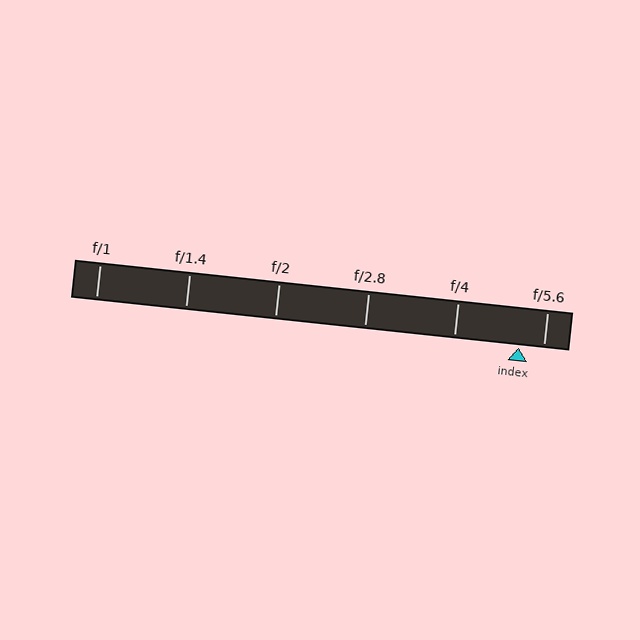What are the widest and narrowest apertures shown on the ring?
The widest aperture shown is f/1 and the narrowest is f/5.6.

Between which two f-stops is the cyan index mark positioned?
The index mark is between f/4 and f/5.6.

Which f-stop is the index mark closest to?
The index mark is closest to f/5.6.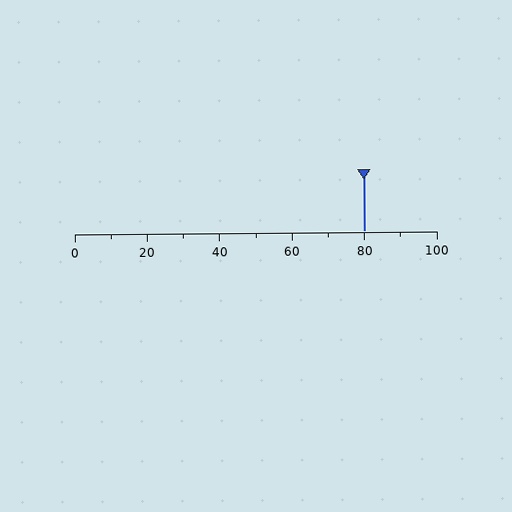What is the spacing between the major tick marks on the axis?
The major ticks are spaced 20 apart.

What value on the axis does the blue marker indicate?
The marker indicates approximately 80.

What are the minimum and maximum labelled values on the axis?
The axis runs from 0 to 100.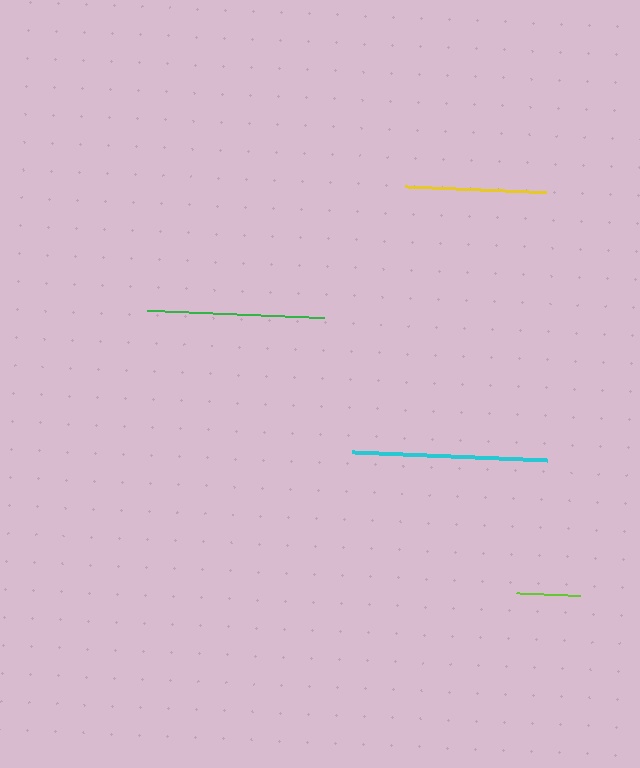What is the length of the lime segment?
The lime segment is approximately 64 pixels long.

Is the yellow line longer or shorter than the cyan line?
The cyan line is longer than the yellow line.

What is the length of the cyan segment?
The cyan segment is approximately 195 pixels long.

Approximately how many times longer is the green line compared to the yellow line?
The green line is approximately 1.3 times the length of the yellow line.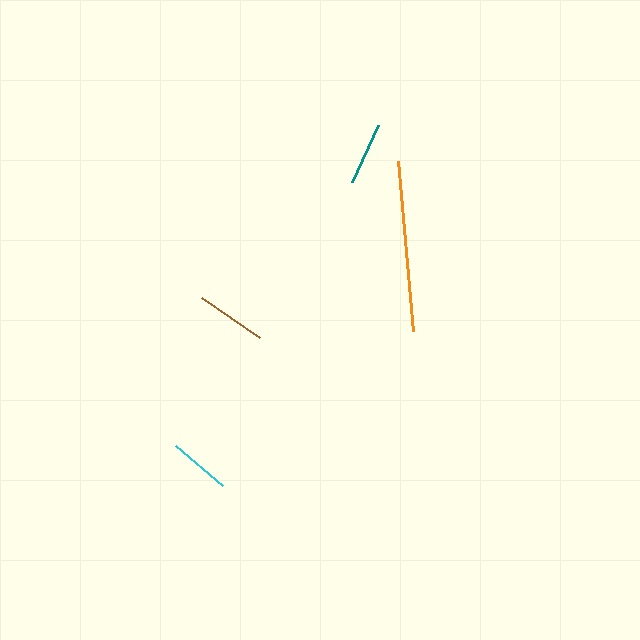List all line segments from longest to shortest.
From longest to shortest: orange, brown, teal, cyan.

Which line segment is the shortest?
The cyan line is the shortest at approximately 61 pixels.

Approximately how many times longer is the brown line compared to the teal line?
The brown line is approximately 1.1 times the length of the teal line.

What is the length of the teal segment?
The teal segment is approximately 62 pixels long.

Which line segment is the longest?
The orange line is the longest at approximately 171 pixels.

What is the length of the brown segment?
The brown segment is approximately 70 pixels long.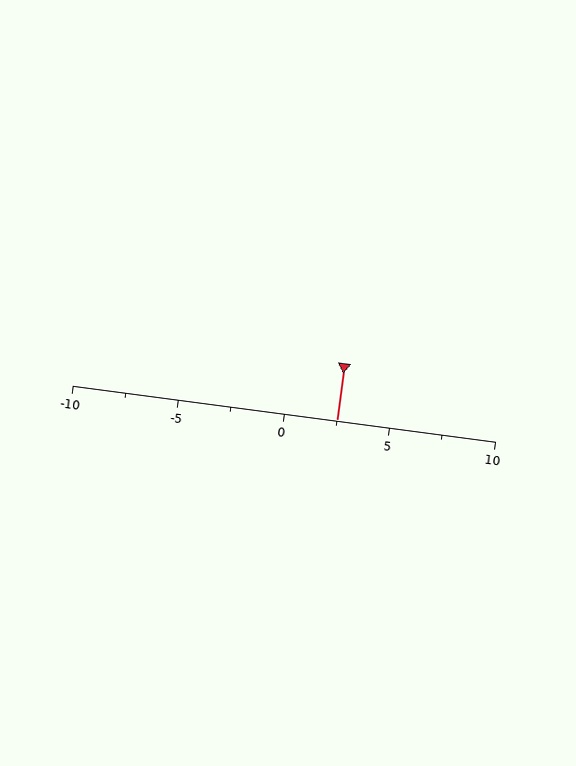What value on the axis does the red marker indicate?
The marker indicates approximately 2.5.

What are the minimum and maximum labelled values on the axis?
The axis runs from -10 to 10.